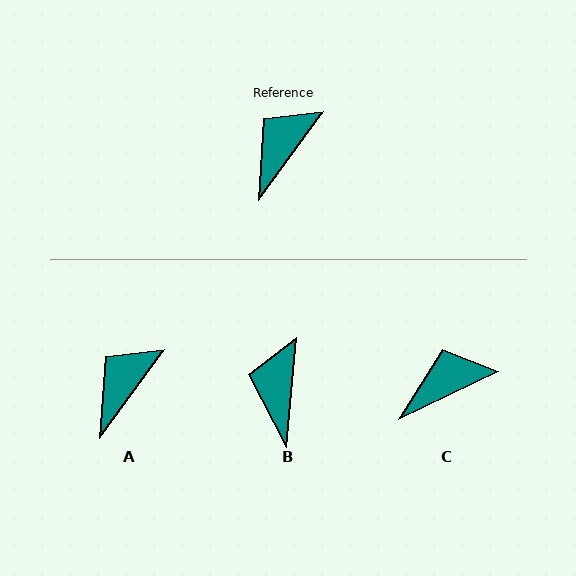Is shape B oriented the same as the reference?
No, it is off by about 31 degrees.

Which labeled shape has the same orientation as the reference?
A.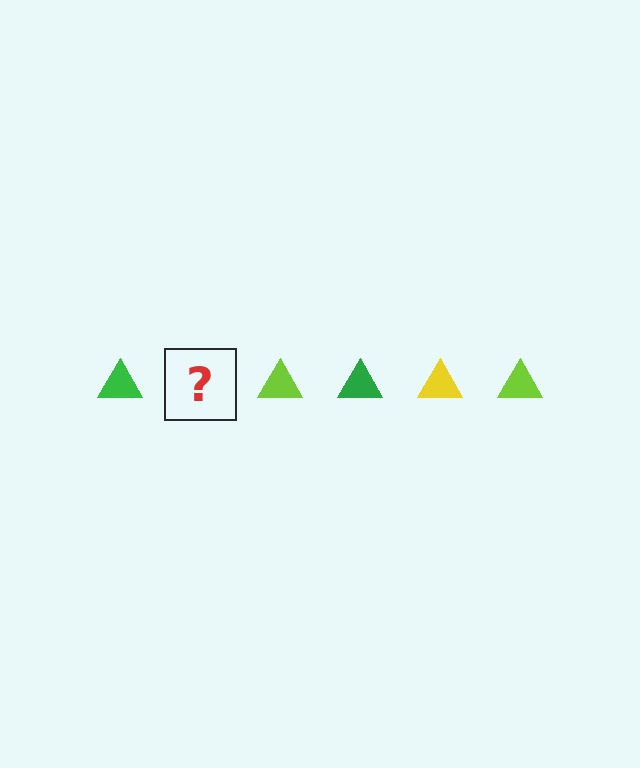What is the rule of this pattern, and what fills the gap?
The rule is that the pattern cycles through green, yellow, lime triangles. The gap should be filled with a yellow triangle.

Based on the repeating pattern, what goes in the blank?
The blank should be a yellow triangle.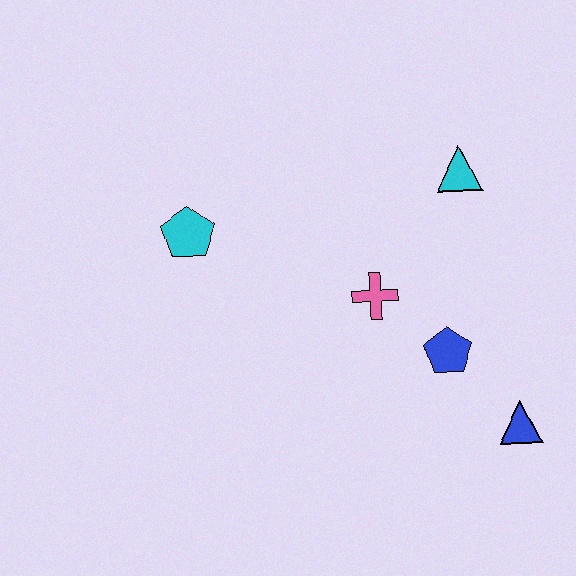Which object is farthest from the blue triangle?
The cyan pentagon is farthest from the blue triangle.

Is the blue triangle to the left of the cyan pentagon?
No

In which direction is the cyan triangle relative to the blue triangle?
The cyan triangle is above the blue triangle.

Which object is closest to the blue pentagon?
The pink cross is closest to the blue pentagon.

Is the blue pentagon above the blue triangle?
Yes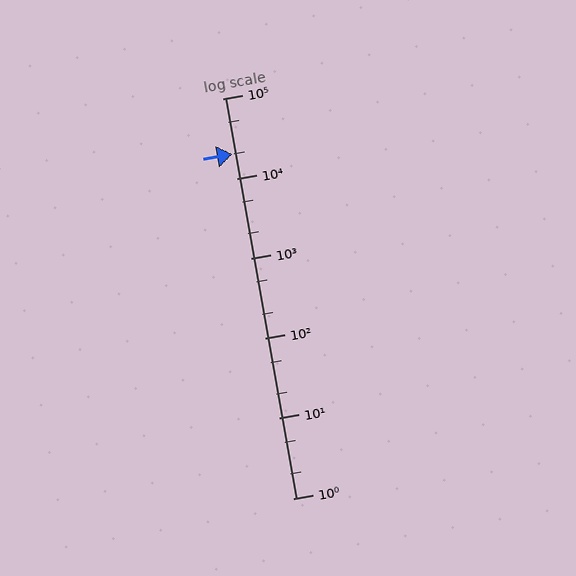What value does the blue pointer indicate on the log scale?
The pointer indicates approximately 20000.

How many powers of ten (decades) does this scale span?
The scale spans 5 decades, from 1 to 100000.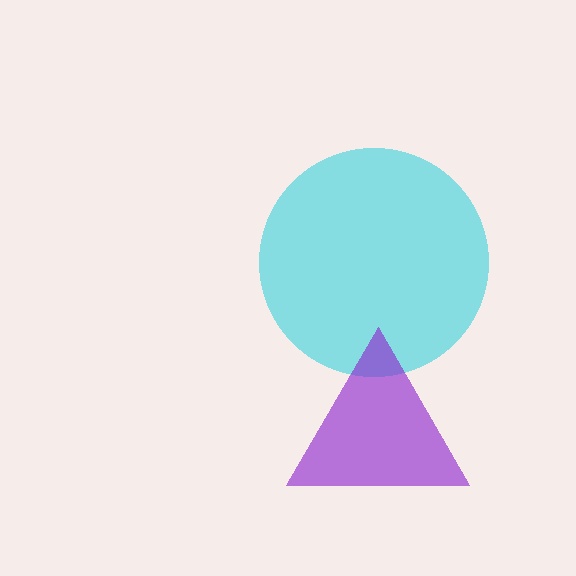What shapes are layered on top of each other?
The layered shapes are: a cyan circle, a purple triangle.